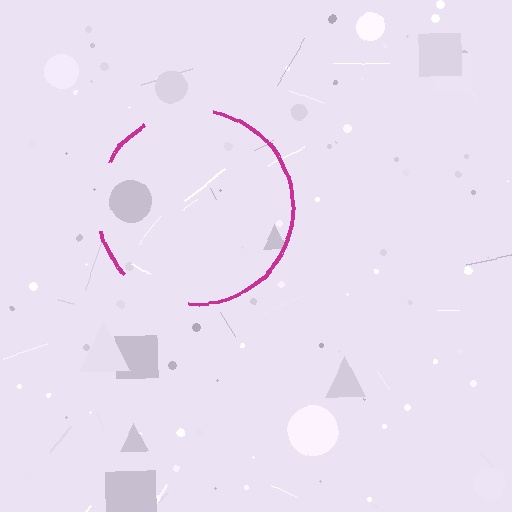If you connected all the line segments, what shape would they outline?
They would outline a circle.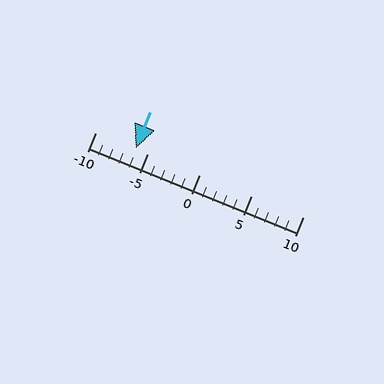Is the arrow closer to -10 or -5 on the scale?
The arrow is closer to -5.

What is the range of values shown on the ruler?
The ruler shows values from -10 to 10.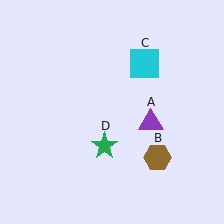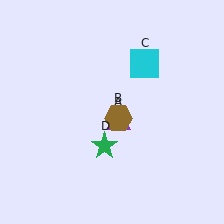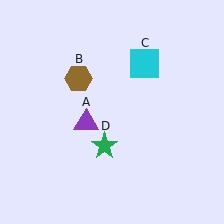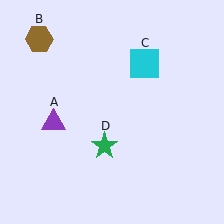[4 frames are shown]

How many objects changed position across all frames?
2 objects changed position: purple triangle (object A), brown hexagon (object B).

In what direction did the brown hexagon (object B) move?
The brown hexagon (object B) moved up and to the left.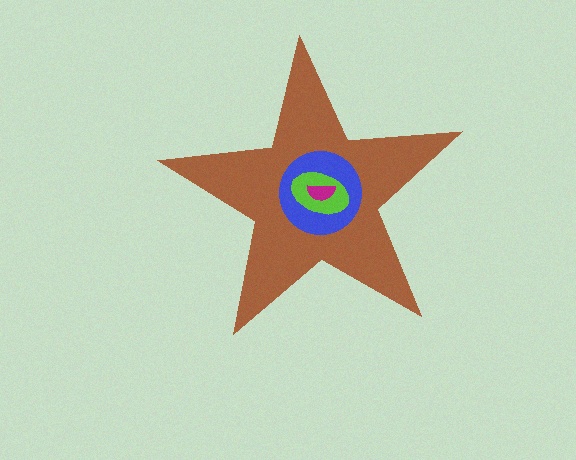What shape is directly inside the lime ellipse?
The magenta semicircle.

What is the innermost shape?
The magenta semicircle.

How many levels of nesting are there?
4.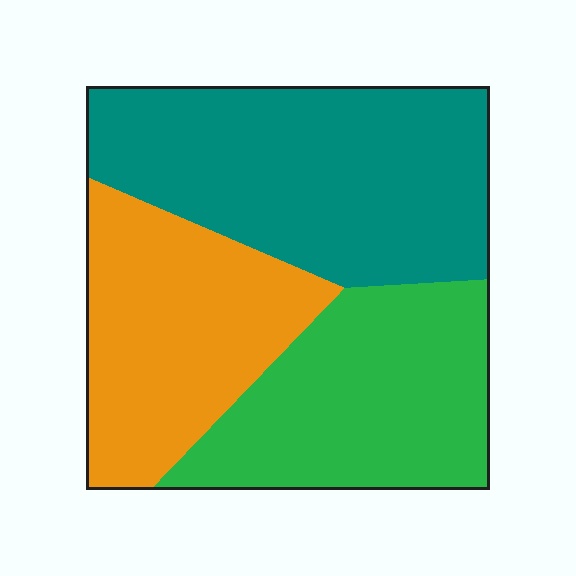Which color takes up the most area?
Teal, at roughly 40%.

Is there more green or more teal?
Teal.